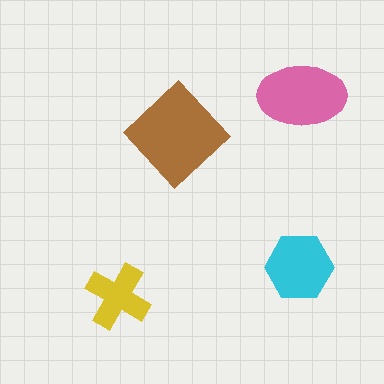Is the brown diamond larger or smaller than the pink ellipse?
Larger.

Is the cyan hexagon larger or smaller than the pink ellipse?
Smaller.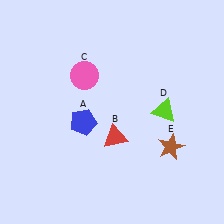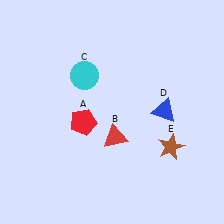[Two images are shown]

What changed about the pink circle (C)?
In Image 1, C is pink. In Image 2, it changed to cyan.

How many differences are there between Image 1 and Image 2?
There are 3 differences between the two images.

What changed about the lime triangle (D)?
In Image 1, D is lime. In Image 2, it changed to blue.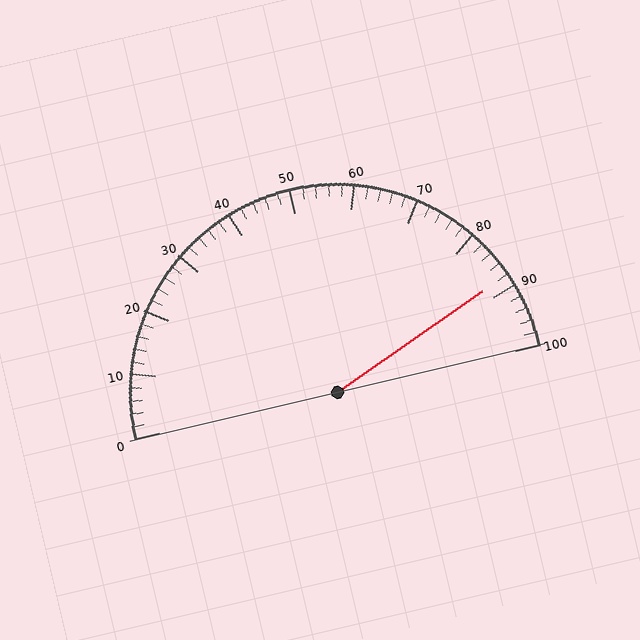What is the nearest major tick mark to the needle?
The nearest major tick mark is 90.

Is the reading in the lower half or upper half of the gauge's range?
The reading is in the upper half of the range (0 to 100).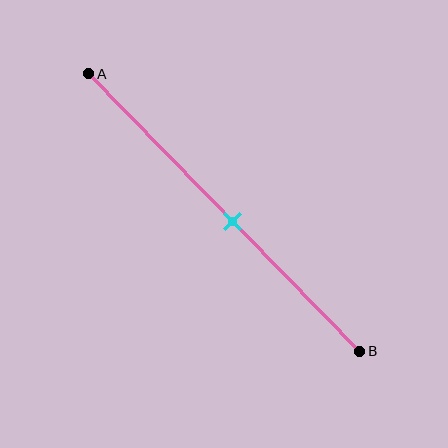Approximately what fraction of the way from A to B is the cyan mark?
The cyan mark is approximately 55% of the way from A to B.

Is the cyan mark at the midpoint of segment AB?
No, the mark is at about 55% from A, not at the 50% midpoint.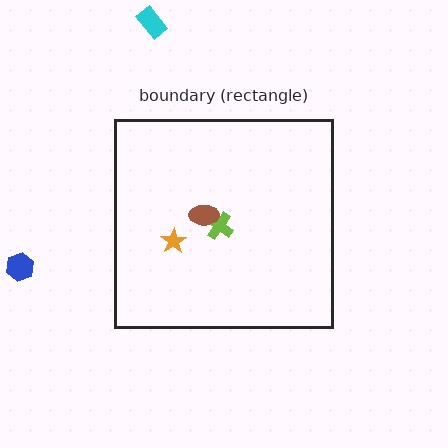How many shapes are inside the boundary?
3 inside, 2 outside.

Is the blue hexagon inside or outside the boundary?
Outside.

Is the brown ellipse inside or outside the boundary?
Inside.